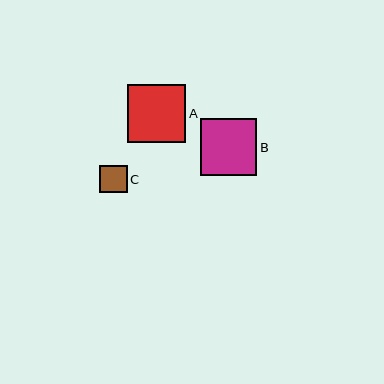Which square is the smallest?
Square C is the smallest with a size of approximately 28 pixels.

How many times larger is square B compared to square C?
Square B is approximately 2.0 times the size of square C.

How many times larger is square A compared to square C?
Square A is approximately 2.1 times the size of square C.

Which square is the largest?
Square A is the largest with a size of approximately 58 pixels.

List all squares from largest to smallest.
From largest to smallest: A, B, C.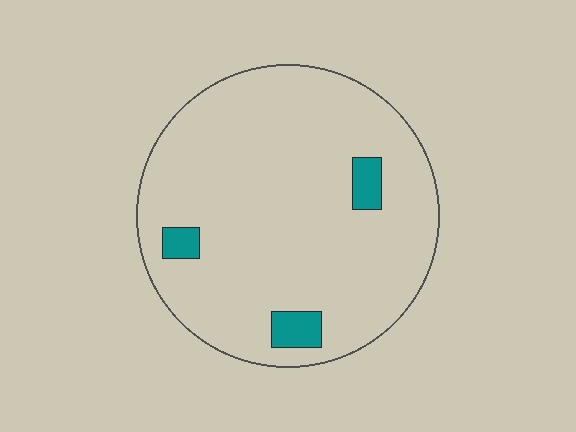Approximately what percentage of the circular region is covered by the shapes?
Approximately 5%.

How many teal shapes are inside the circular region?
3.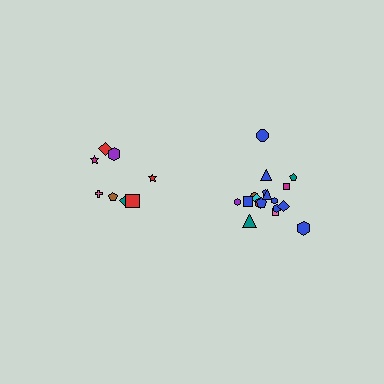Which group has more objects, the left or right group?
The right group.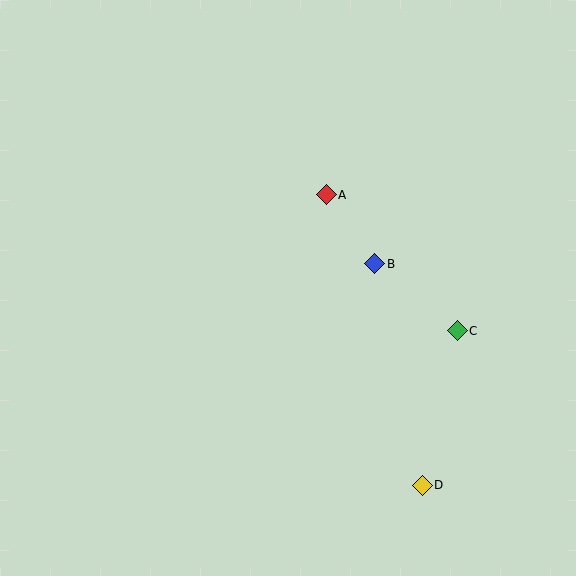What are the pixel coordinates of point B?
Point B is at (375, 264).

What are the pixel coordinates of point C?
Point C is at (457, 331).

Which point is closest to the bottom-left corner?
Point D is closest to the bottom-left corner.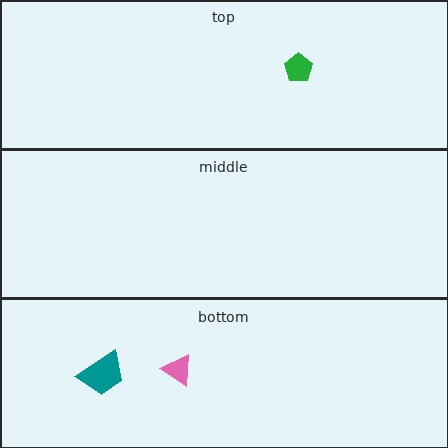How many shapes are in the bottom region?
2.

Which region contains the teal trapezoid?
The bottom region.